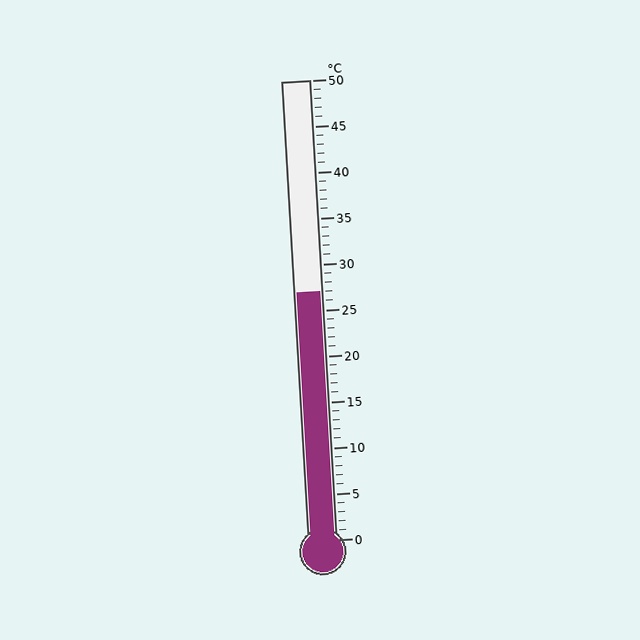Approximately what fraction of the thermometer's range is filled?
The thermometer is filled to approximately 55% of its range.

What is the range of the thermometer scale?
The thermometer scale ranges from 0°C to 50°C.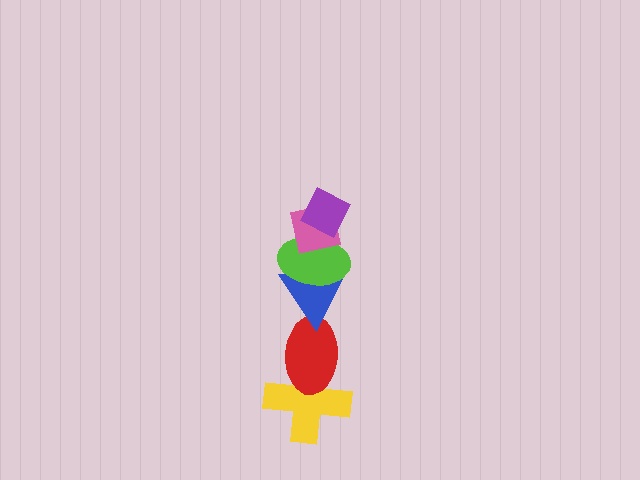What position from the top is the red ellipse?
The red ellipse is 5th from the top.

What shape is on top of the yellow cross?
The red ellipse is on top of the yellow cross.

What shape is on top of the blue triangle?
The lime ellipse is on top of the blue triangle.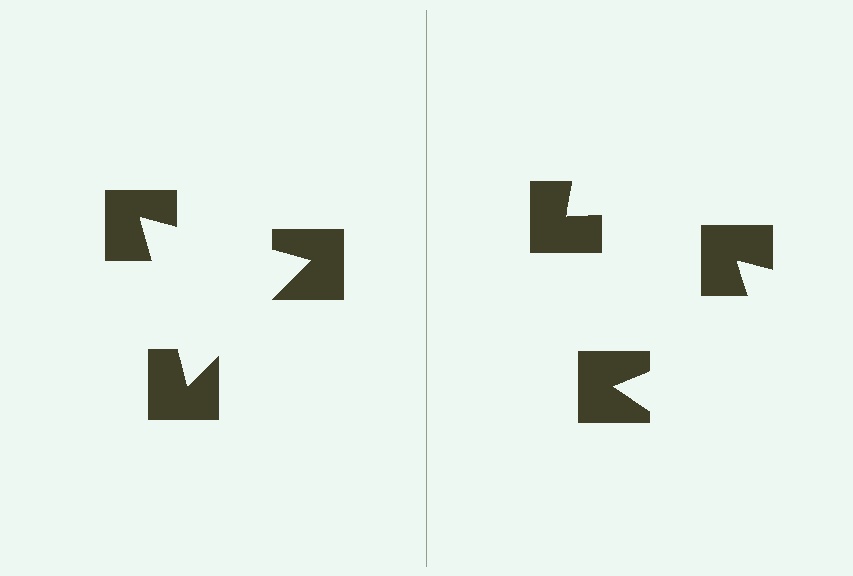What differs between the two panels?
The notched squares are positioned identically on both sides; only the wedge orientations differ. On the left they align to a triangle; on the right they are misaligned.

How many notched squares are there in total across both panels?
6 — 3 on each side.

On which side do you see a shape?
An illusory triangle appears on the left side. On the right side the wedge cuts are rotated, so no coherent shape forms.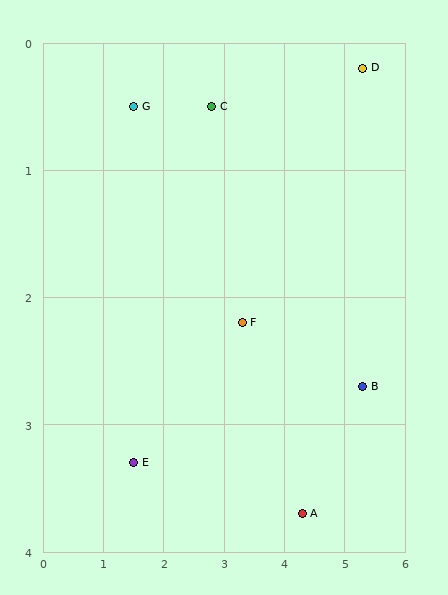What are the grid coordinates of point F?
Point F is at approximately (3.3, 2.2).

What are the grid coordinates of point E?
Point E is at approximately (1.5, 3.3).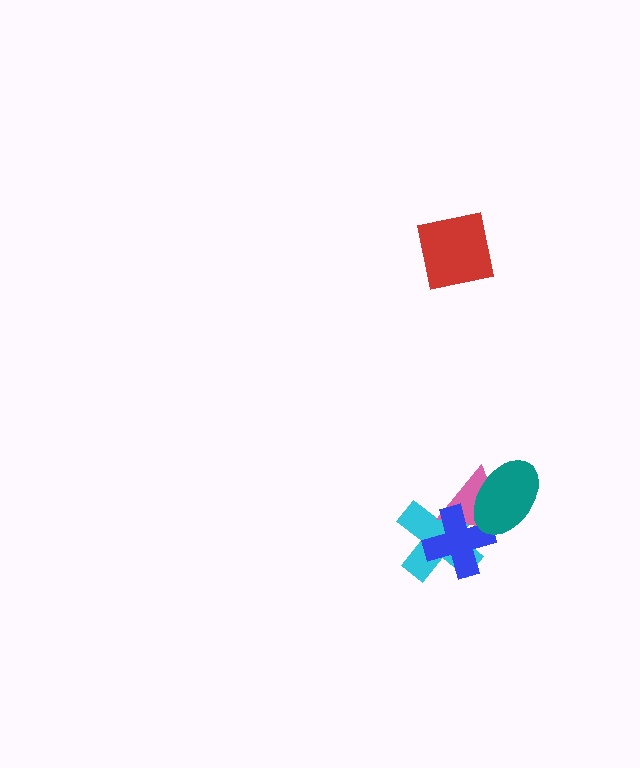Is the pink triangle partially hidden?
Yes, it is partially covered by another shape.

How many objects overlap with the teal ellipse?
2 objects overlap with the teal ellipse.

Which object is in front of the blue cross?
The teal ellipse is in front of the blue cross.